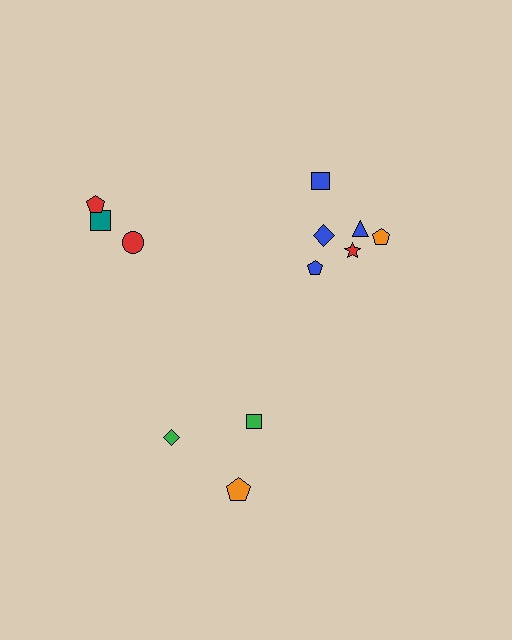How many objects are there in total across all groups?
There are 12 objects.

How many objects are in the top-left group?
There are 3 objects.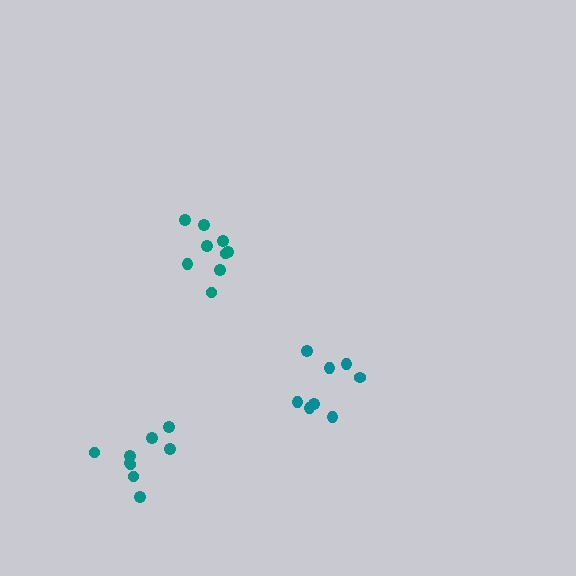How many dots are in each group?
Group 1: 9 dots, Group 2: 8 dots, Group 3: 9 dots (26 total).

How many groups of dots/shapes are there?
There are 3 groups.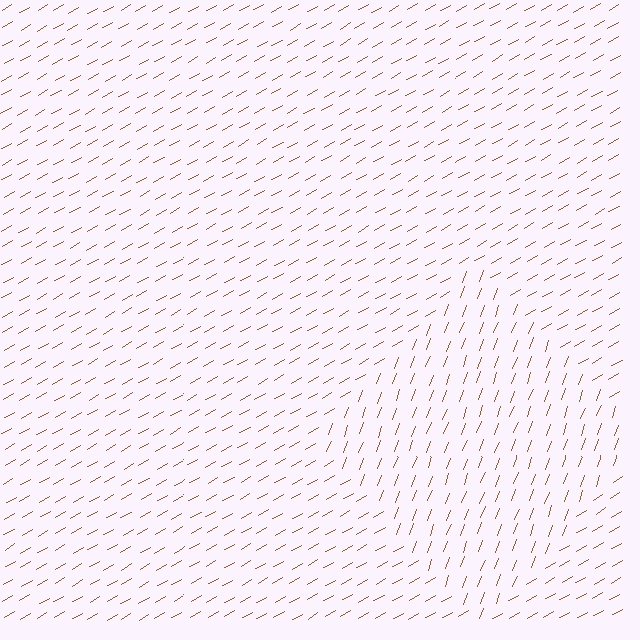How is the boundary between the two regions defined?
The boundary is defined purely by a change in line orientation (approximately 40 degrees difference). All lines are the same color and thickness.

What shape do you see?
I see a diamond.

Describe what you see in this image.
The image is filled with small brown line segments. A diamond region in the image has lines oriented differently from the surrounding lines, creating a visible texture boundary.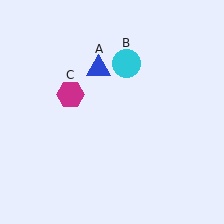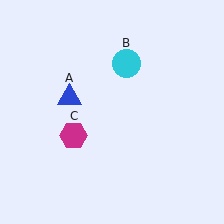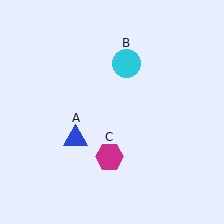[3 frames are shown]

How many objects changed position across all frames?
2 objects changed position: blue triangle (object A), magenta hexagon (object C).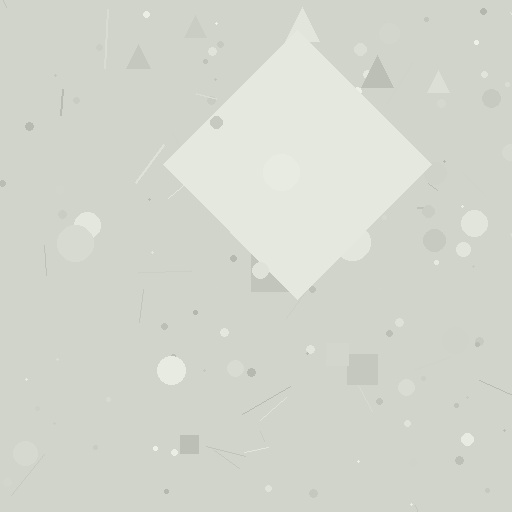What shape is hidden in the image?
A diamond is hidden in the image.